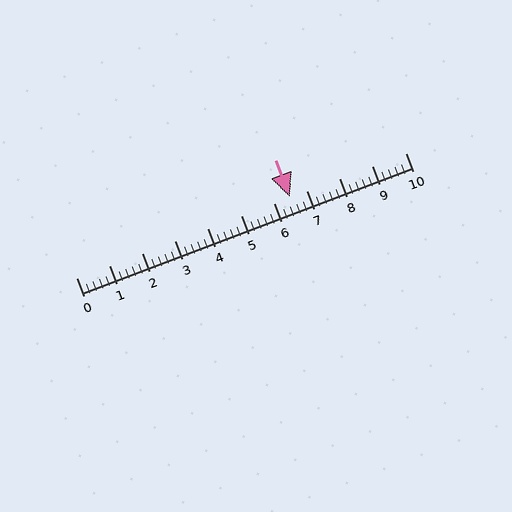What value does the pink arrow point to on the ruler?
The pink arrow points to approximately 6.5.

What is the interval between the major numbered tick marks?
The major tick marks are spaced 1 units apart.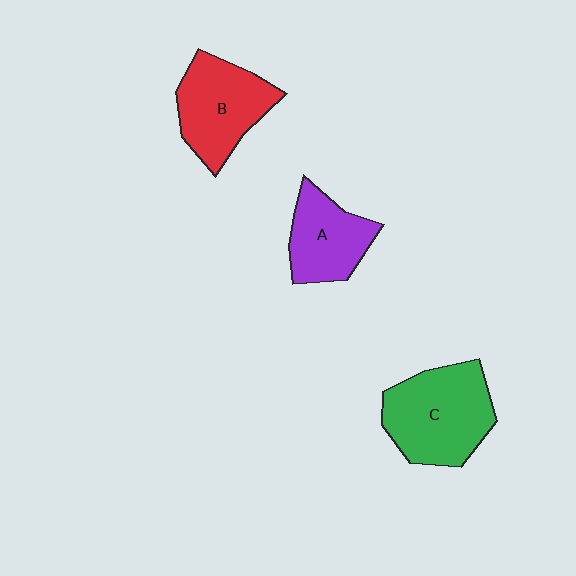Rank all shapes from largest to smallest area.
From largest to smallest: C (green), B (red), A (purple).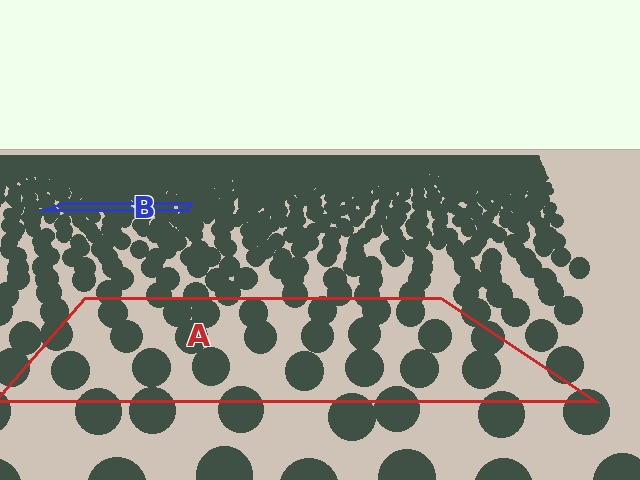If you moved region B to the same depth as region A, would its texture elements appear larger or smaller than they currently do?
They would appear larger. At a closer depth, the same texture elements are projected at a bigger on-screen size.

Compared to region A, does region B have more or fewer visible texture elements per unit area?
Region B has more texture elements per unit area — they are packed more densely because it is farther away.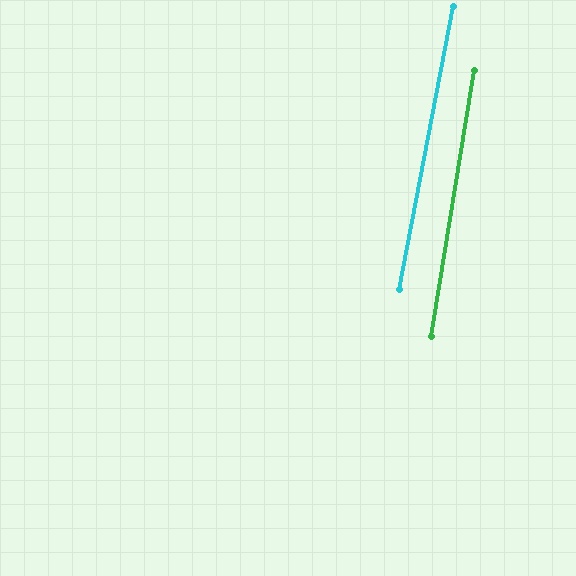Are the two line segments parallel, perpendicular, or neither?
Parallel — their directions differ by only 1.7°.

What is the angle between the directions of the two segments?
Approximately 2 degrees.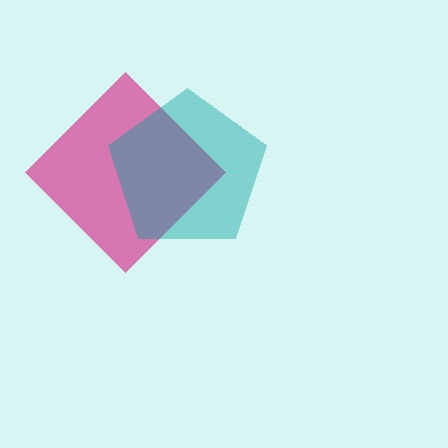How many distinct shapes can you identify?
There are 2 distinct shapes: a magenta diamond, a teal pentagon.